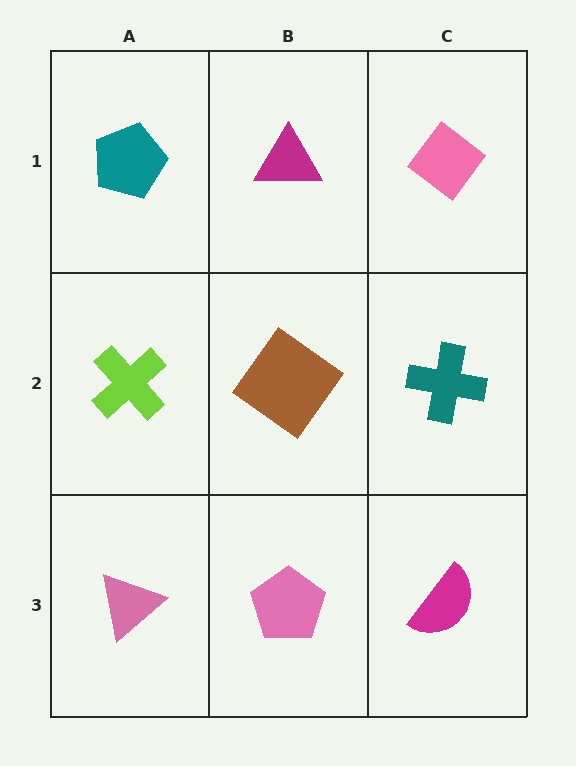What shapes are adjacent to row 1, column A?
A lime cross (row 2, column A), a magenta triangle (row 1, column B).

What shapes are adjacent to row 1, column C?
A teal cross (row 2, column C), a magenta triangle (row 1, column B).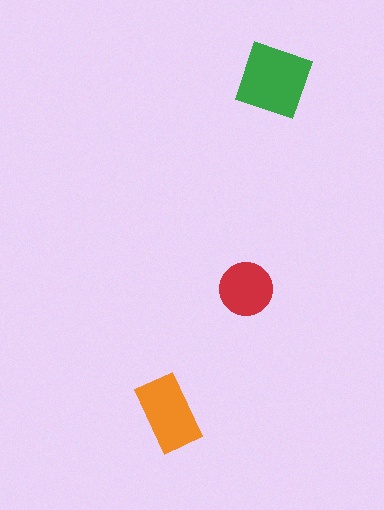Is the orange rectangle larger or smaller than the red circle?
Larger.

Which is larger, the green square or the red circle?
The green square.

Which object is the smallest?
The red circle.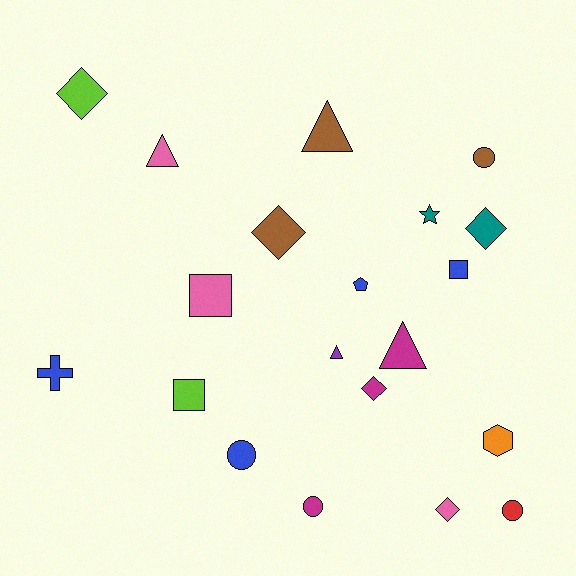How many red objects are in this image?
There is 1 red object.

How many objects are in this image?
There are 20 objects.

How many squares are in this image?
There are 3 squares.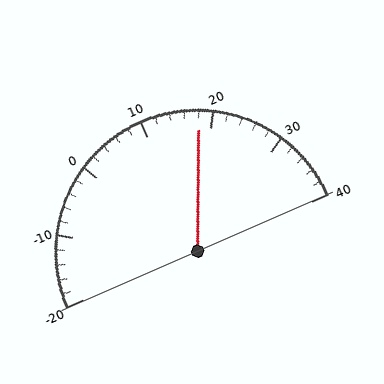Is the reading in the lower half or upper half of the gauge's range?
The reading is in the upper half of the range (-20 to 40).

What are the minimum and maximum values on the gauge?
The gauge ranges from -20 to 40.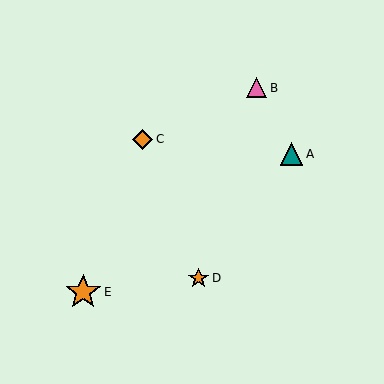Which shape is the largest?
The orange star (labeled E) is the largest.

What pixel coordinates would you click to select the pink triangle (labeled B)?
Click at (257, 88) to select the pink triangle B.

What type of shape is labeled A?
Shape A is a teal triangle.